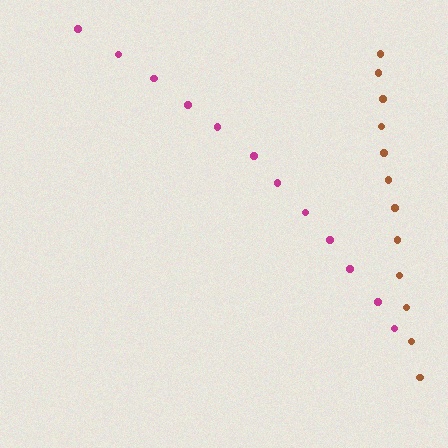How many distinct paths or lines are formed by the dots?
There are 2 distinct paths.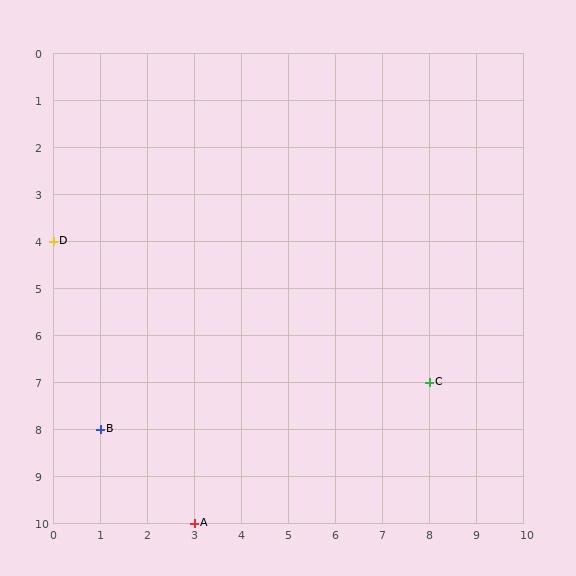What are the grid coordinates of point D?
Point D is at grid coordinates (0, 4).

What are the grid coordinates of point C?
Point C is at grid coordinates (8, 7).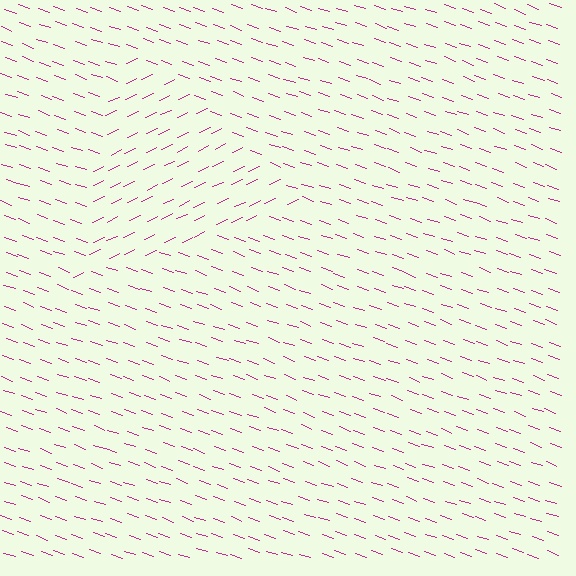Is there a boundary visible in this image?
Yes, there is a texture boundary formed by a change in line orientation.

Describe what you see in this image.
The image is filled with small magenta line segments. A triangle region in the image has lines oriented differently from the surrounding lines, creating a visible texture boundary.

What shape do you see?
I see a triangle.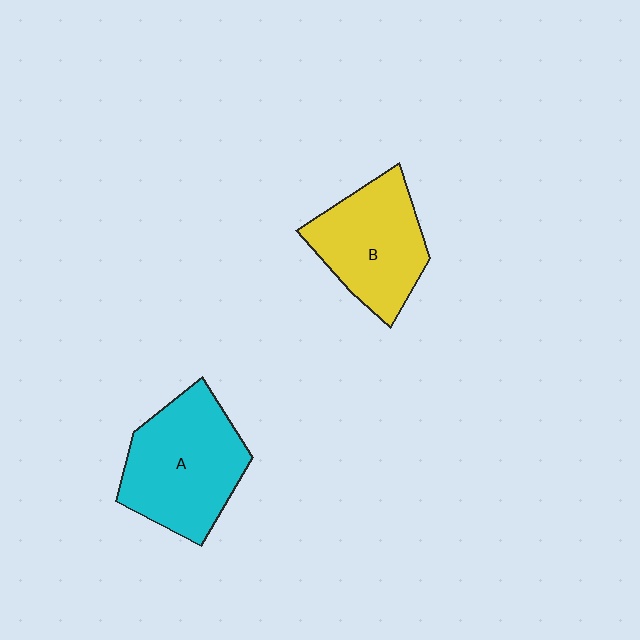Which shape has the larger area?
Shape A (cyan).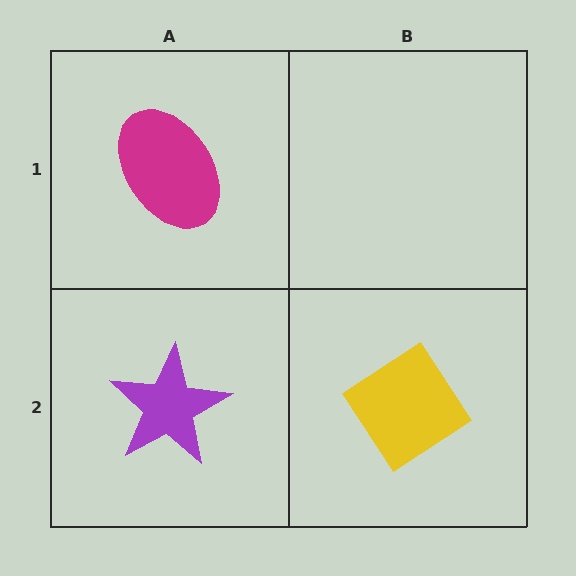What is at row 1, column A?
A magenta ellipse.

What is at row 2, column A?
A purple star.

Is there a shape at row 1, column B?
No, that cell is empty.